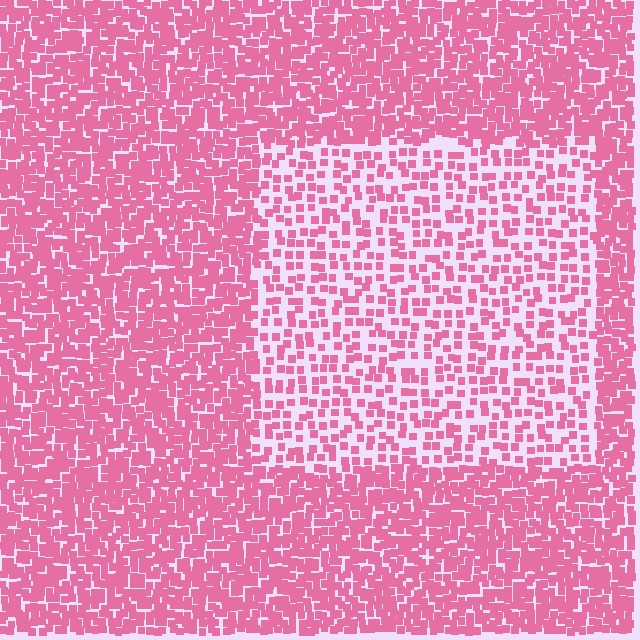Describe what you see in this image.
The image contains small pink elements arranged at two different densities. A rectangle-shaped region is visible where the elements are less densely packed than the surrounding area.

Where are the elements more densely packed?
The elements are more densely packed outside the rectangle boundary.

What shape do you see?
I see a rectangle.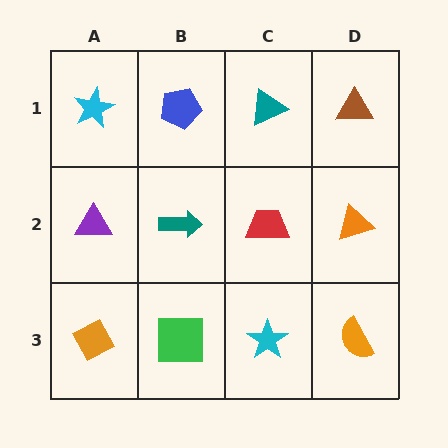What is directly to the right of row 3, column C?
An orange semicircle.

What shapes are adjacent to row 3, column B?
A teal arrow (row 2, column B), an orange diamond (row 3, column A), a cyan star (row 3, column C).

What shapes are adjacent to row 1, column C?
A red trapezoid (row 2, column C), a blue pentagon (row 1, column B), a brown triangle (row 1, column D).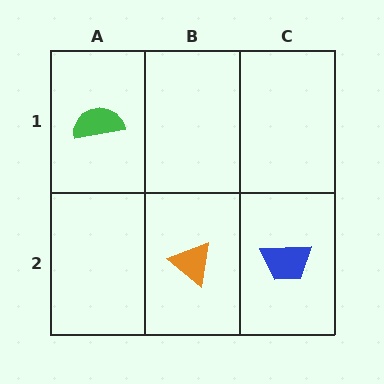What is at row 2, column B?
An orange triangle.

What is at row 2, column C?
A blue trapezoid.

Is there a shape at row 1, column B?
No, that cell is empty.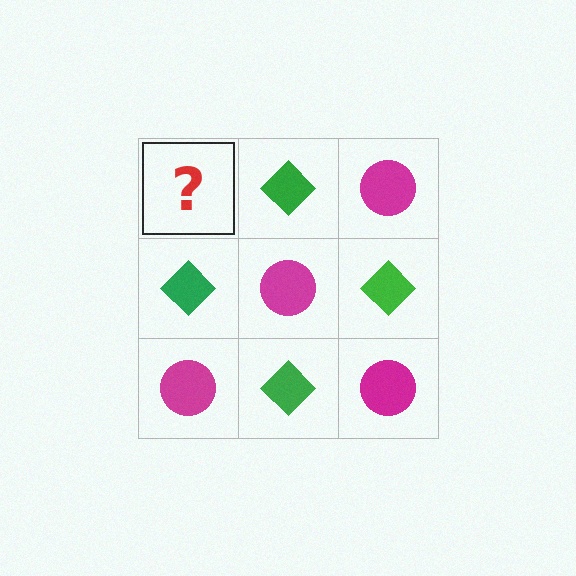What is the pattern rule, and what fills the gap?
The rule is that it alternates magenta circle and green diamond in a checkerboard pattern. The gap should be filled with a magenta circle.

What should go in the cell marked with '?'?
The missing cell should contain a magenta circle.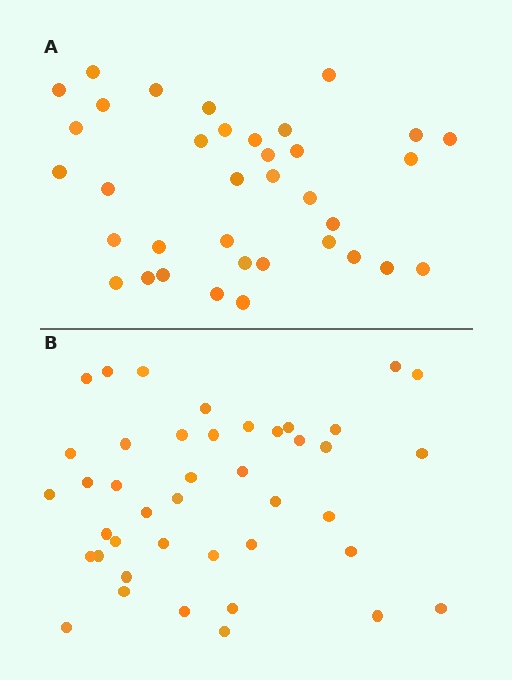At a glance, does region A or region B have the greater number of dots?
Region B (the bottom region) has more dots.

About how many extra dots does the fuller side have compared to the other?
Region B has about 6 more dots than region A.